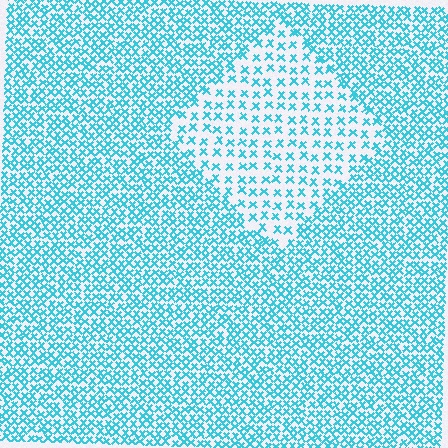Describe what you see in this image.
The image contains small cyan elements arranged at two different densities. A diamond-shaped region is visible where the elements are less densely packed than the surrounding area.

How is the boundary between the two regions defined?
The boundary is defined by a change in element density (approximately 2.1x ratio). All elements are the same color, size, and shape.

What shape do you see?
I see a diamond.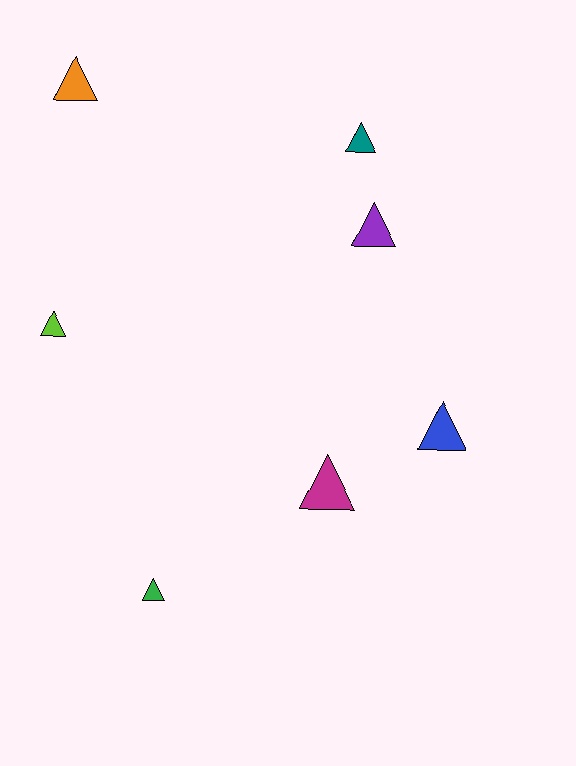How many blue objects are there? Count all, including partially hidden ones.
There is 1 blue object.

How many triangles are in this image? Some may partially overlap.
There are 7 triangles.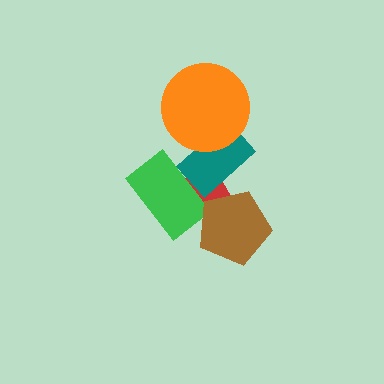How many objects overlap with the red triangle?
3 objects overlap with the red triangle.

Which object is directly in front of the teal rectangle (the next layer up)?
The green rectangle is directly in front of the teal rectangle.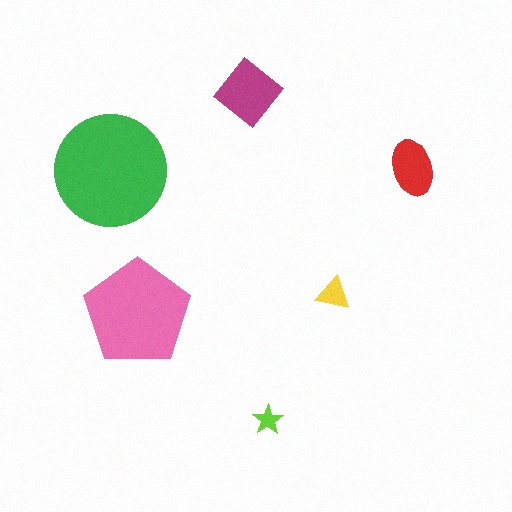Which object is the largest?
The green circle.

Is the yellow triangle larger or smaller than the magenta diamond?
Smaller.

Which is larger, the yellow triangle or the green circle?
The green circle.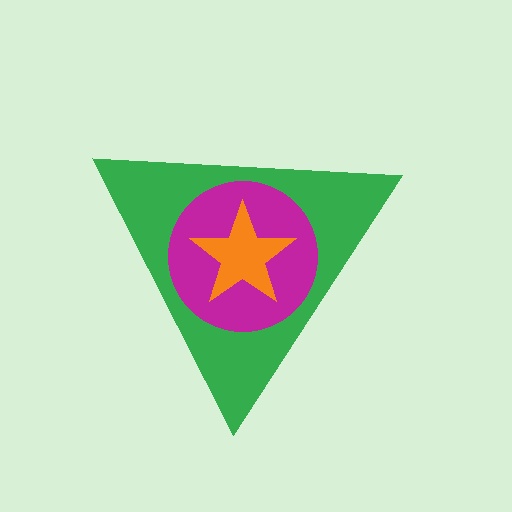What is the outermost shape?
The green triangle.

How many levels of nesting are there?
3.